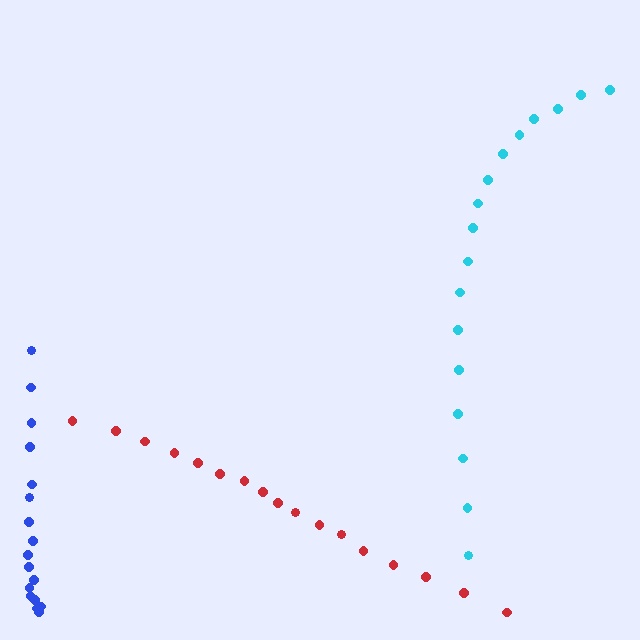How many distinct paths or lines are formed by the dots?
There are 3 distinct paths.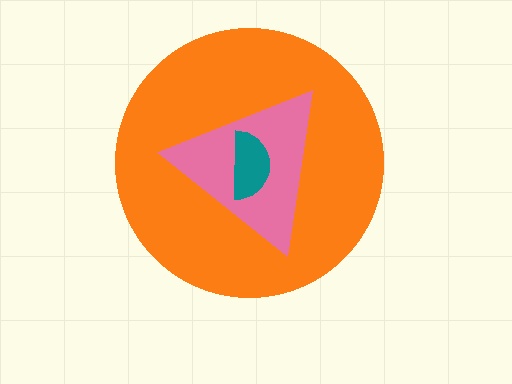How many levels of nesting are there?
3.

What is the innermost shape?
The teal semicircle.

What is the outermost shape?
The orange circle.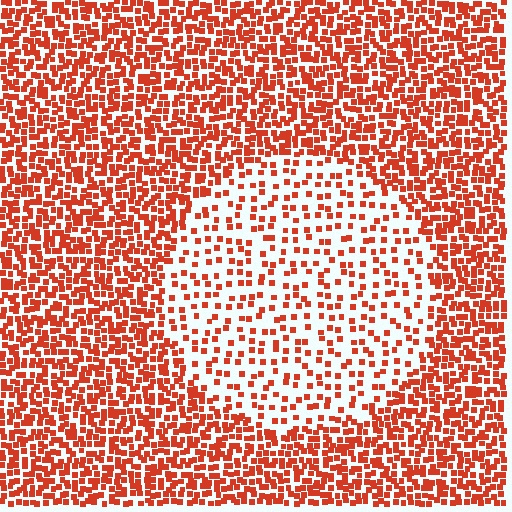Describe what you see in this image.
The image contains small red elements arranged at two different densities. A circle-shaped region is visible where the elements are less densely packed than the surrounding area.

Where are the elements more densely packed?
The elements are more densely packed outside the circle boundary.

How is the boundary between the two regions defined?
The boundary is defined by a change in element density (approximately 2.5x ratio). All elements are the same color, size, and shape.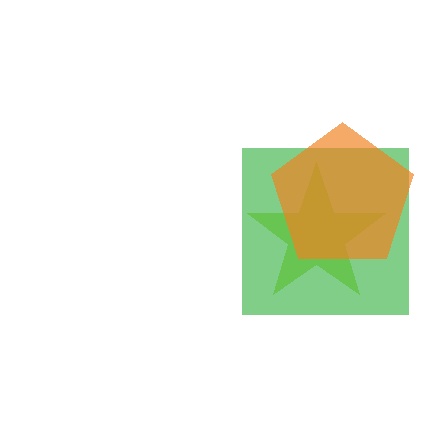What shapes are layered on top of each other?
The layered shapes are: a green square, a lime star, an orange pentagon.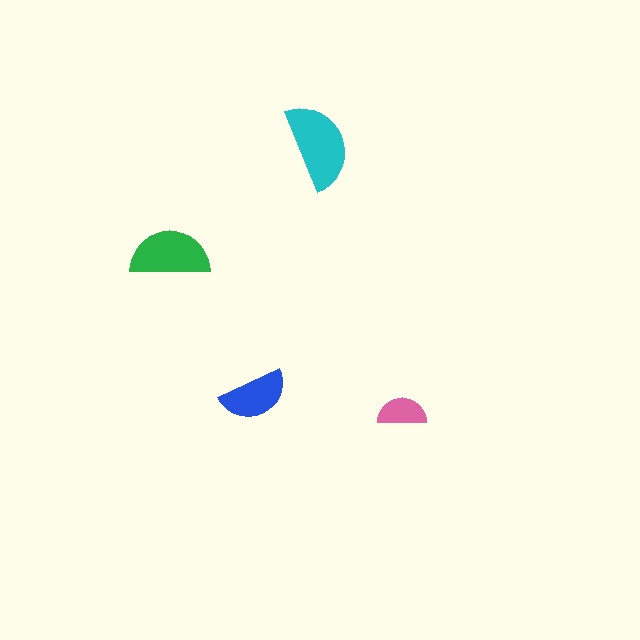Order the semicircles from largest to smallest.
the cyan one, the green one, the blue one, the pink one.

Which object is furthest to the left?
The green semicircle is leftmost.